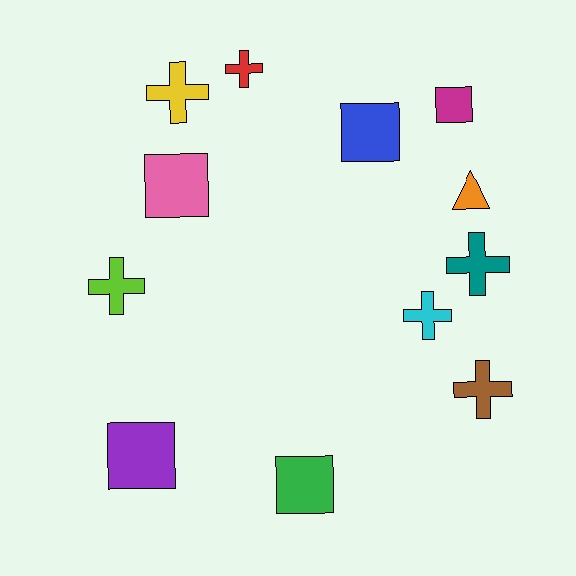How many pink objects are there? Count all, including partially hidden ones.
There is 1 pink object.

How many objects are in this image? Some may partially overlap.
There are 12 objects.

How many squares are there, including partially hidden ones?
There are 5 squares.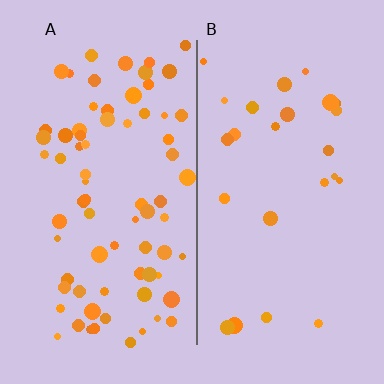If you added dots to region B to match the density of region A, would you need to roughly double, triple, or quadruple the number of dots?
Approximately triple.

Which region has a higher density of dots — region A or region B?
A (the left).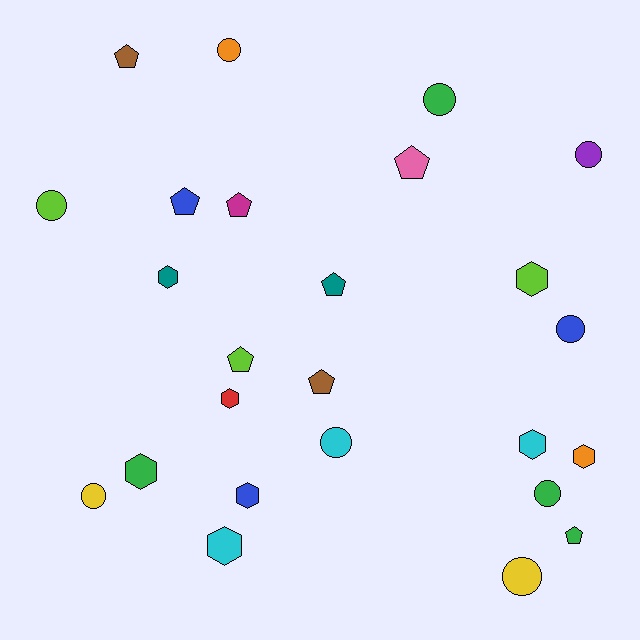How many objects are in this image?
There are 25 objects.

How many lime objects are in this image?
There are 3 lime objects.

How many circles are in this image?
There are 9 circles.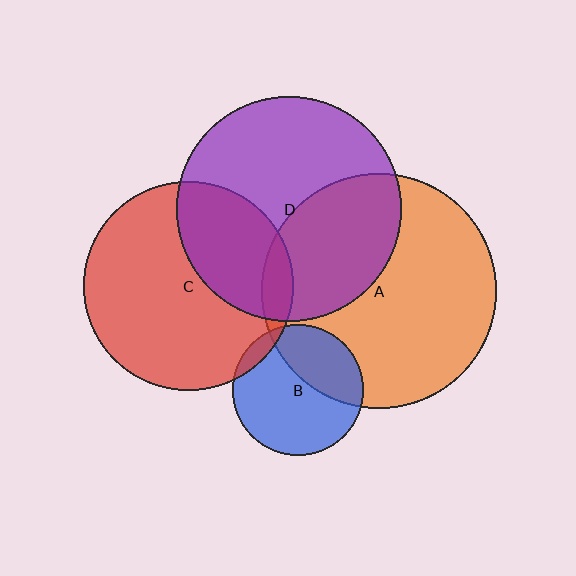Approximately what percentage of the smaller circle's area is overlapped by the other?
Approximately 35%.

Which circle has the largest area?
Circle A (orange).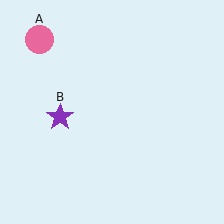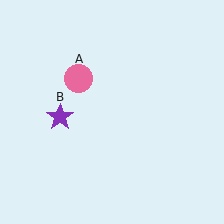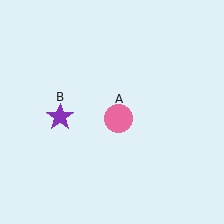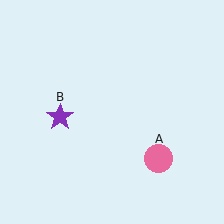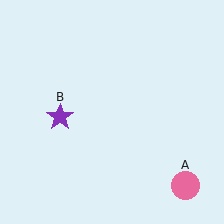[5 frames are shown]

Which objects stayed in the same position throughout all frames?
Purple star (object B) remained stationary.